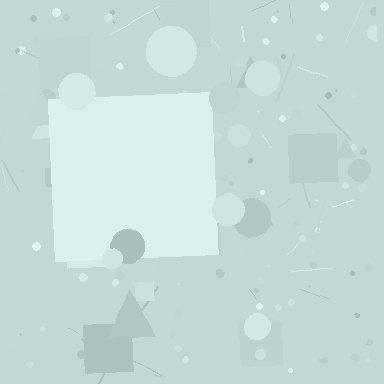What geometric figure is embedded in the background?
A square is embedded in the background.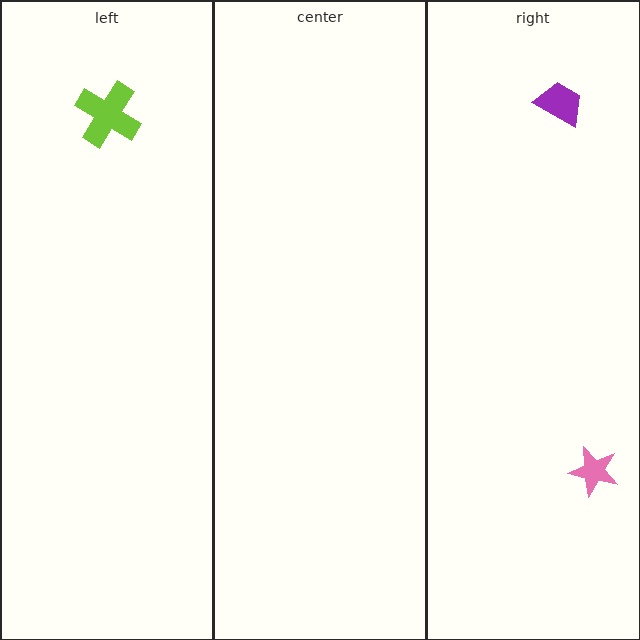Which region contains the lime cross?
The left region.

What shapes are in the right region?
The purple trapezoid, the pink star.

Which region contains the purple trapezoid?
The right region.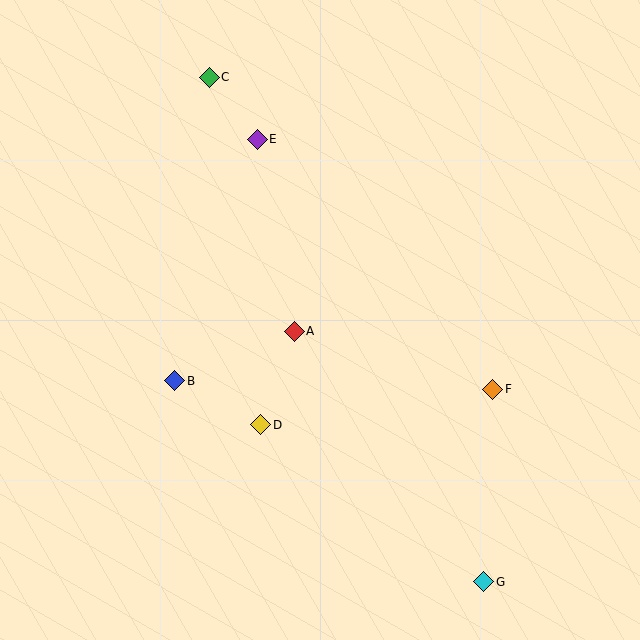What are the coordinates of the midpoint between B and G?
The midpoint between B and G is at (329, 481).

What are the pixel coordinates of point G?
Point G is at (484, 582).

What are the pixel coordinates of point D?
Point D is at (261, 425).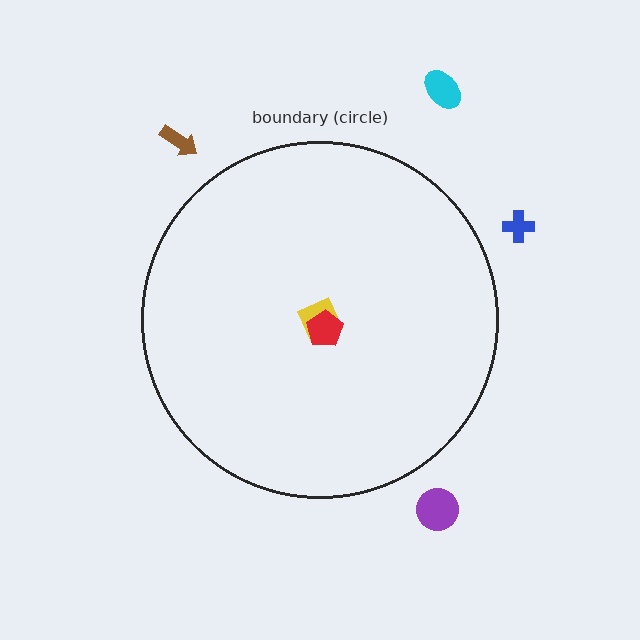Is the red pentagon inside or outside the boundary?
Inside.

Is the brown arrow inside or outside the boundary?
Outside.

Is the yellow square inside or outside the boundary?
Inside.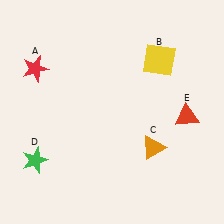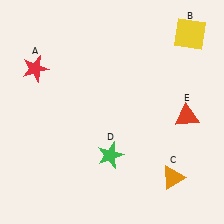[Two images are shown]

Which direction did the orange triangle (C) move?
The orange triangle (C) moved down.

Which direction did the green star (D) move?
The green star (D) moved right.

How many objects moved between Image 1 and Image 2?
3 objects moved between the two images.